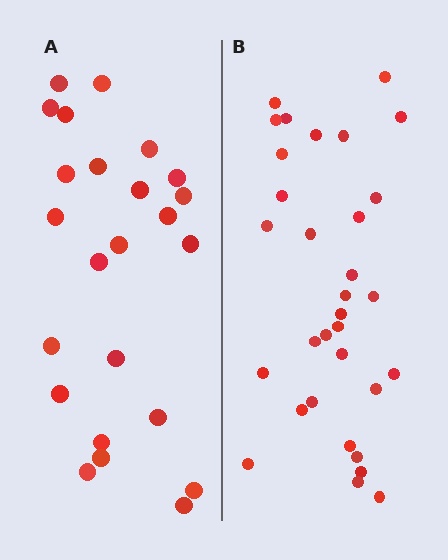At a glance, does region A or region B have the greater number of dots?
Region B (the right region) has more dots.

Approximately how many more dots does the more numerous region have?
Region B has roughly 8 or so more dots than region A.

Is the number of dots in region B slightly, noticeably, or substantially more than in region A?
Region B has noticeably more, but not dramatically so. The ratio is roughly 1.3 to 1.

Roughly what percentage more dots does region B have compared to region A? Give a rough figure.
About 35% more.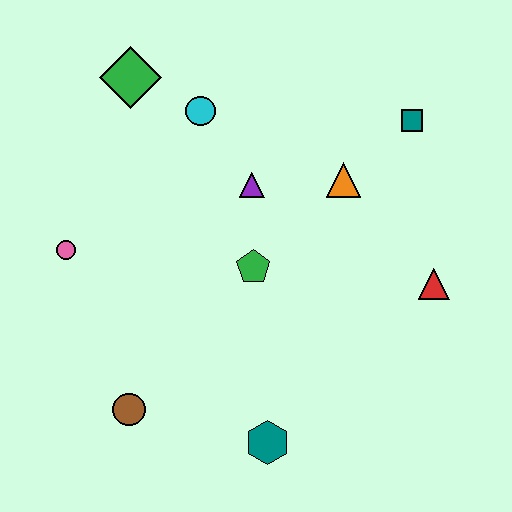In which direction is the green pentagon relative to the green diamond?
The green pentagon is below the green diamond.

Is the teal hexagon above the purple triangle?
No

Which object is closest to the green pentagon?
The purple triangle is closest to the green pentagon.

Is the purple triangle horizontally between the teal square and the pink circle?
Yes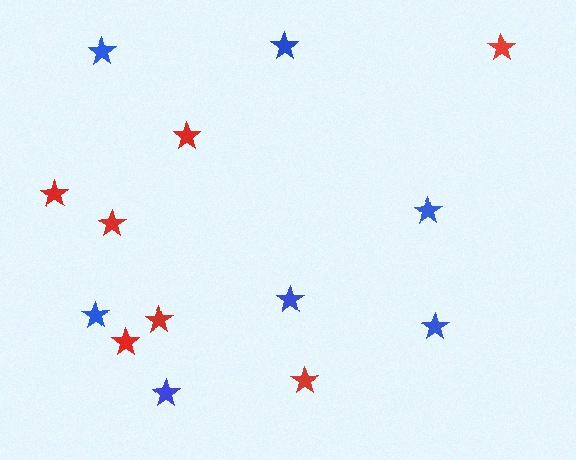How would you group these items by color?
There are 2 groups: one group of red stars (7) and one group of blue stars (7).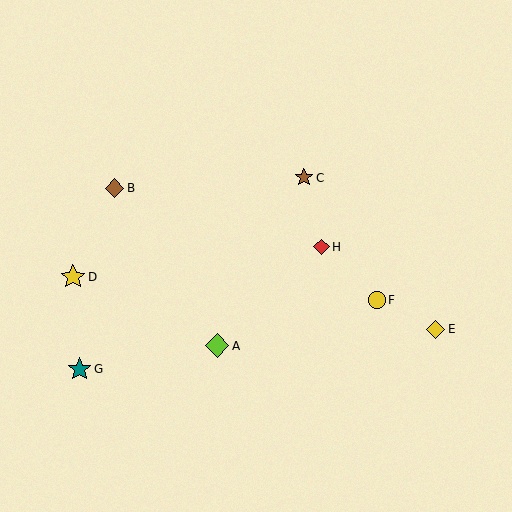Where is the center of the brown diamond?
The center of the brown diamond is at (114, 188).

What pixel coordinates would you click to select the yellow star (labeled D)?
Click at (73, 277) to select the yellow star D.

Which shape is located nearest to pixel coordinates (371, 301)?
The yellow circle (labeled F) at (377, 300) is nearest to that location.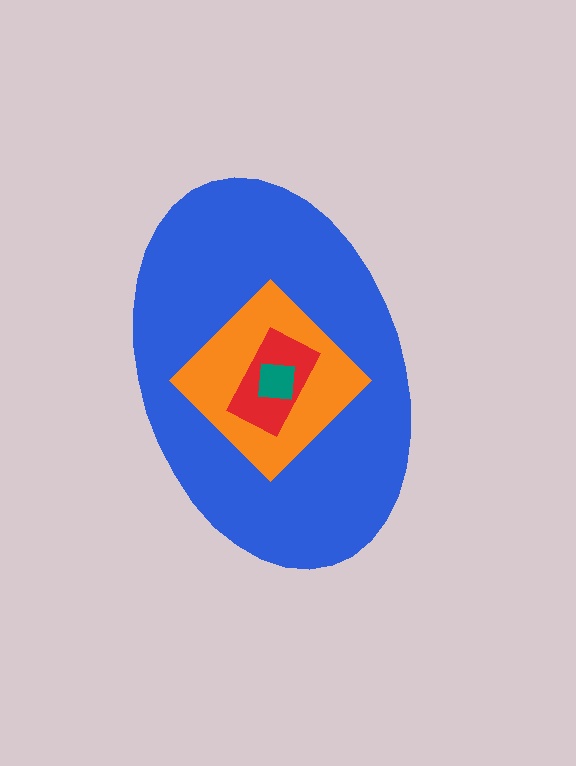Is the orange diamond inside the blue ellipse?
Yes.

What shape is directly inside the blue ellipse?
The orange diamond.